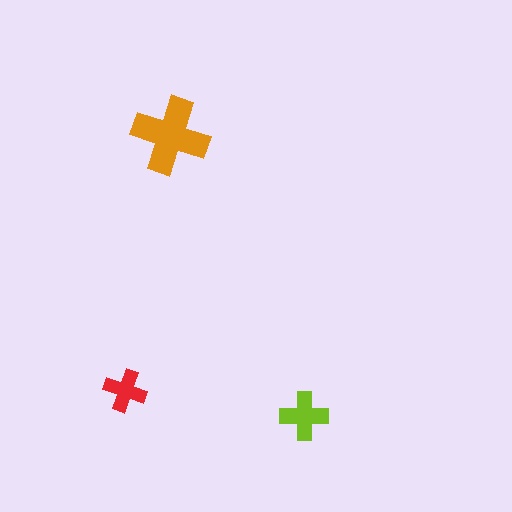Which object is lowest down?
The lime cross is bottommost.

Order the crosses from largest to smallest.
the orange one, the lime one, the red one.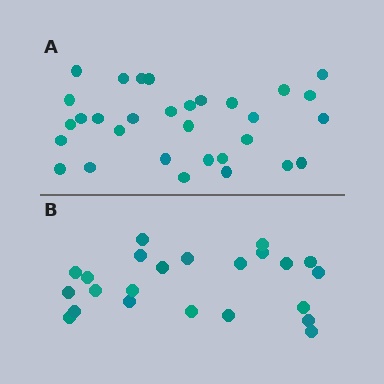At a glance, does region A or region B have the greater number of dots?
Region A (the top region) has more dots.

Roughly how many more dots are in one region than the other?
Region A has roughly 8 or so more dots than region B.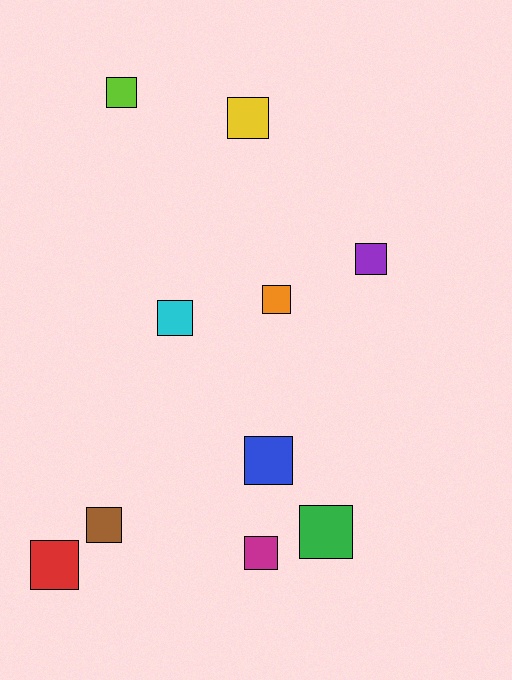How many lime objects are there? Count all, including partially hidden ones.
There is 1 lime object.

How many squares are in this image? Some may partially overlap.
There are 10 squares.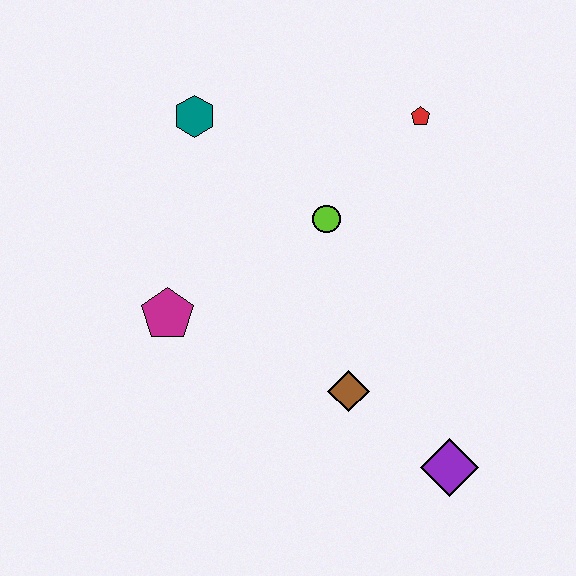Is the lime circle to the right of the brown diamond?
No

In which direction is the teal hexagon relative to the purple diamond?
The teal hexagon is above the purple diamond.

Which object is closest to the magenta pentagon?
The lime circle is closest to the magenta pentagon.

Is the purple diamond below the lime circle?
Yes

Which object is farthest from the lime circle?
The purple diamond is farthest from the lime circle.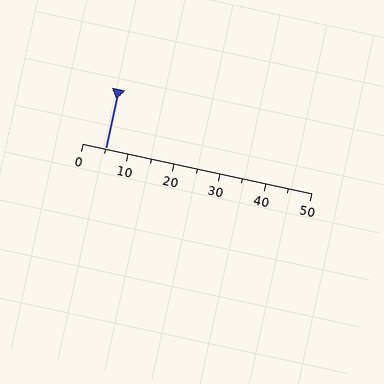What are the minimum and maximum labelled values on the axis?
The axis runs from 0 to 50.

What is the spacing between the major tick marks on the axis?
The major ticks are spaced 10 apart.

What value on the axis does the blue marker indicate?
The marker indicates approximately 5.